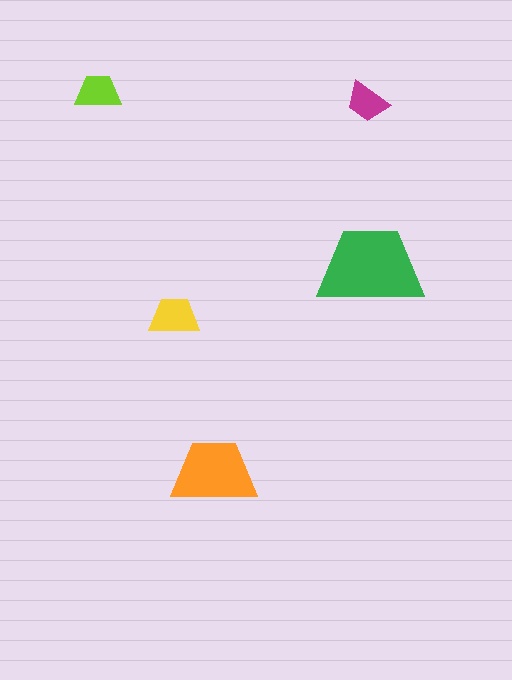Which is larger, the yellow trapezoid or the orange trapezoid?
The orange one.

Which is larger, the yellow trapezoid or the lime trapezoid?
The yellow one.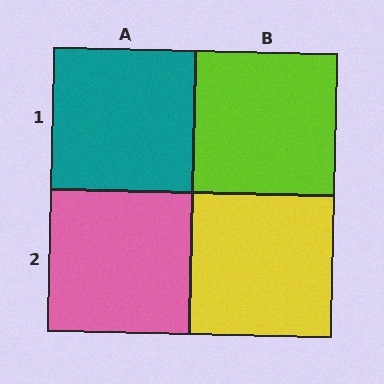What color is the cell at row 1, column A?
Teal.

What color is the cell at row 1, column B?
Lime.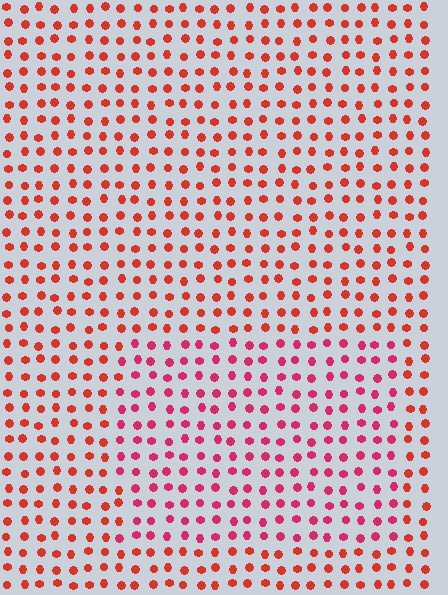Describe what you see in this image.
The image is filled with small red elements in a uniform arrangement. A rectangle-shaped region is visible where the elements are tinted to a slightly different hue, forming a subtle color boundary.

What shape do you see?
I see a rectangle.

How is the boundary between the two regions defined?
The boundary is defined purely by a slight shift in hue (about 25 degrees). Spacing, size, and orientation are identical on both sides.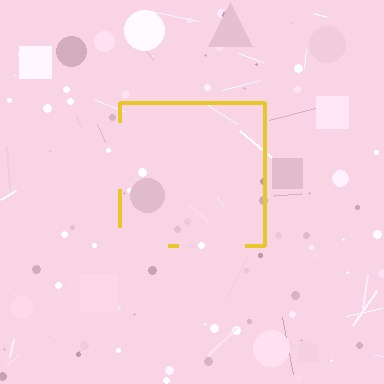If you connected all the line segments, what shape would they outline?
They would outline a square.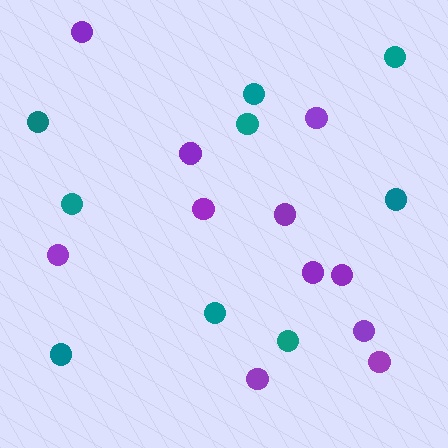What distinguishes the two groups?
There are 2 groups: one group of purple circles (11) and one group of teal circles (9).